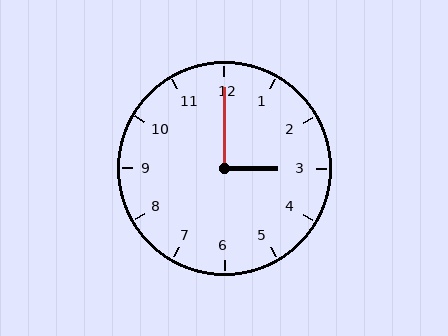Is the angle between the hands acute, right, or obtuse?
It is right.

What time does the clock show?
3:00.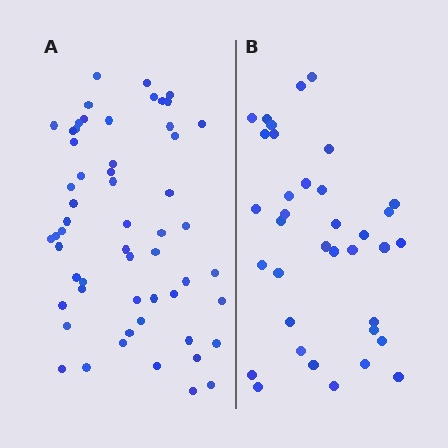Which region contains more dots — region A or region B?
Region A (the left region) has more dots.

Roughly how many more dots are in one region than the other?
Region A has approximately 20 more dots than region B.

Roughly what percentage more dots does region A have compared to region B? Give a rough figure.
About 60% more.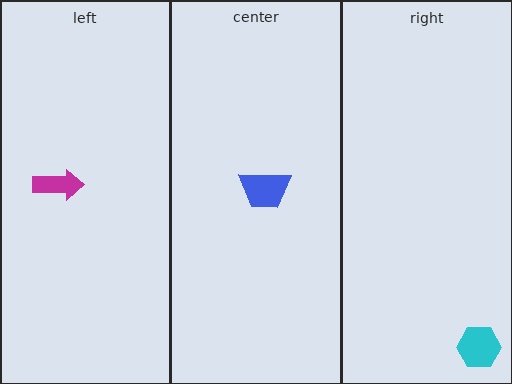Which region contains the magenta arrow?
The left region.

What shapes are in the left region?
The magenta arrow.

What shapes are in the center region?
The blue trapezoid.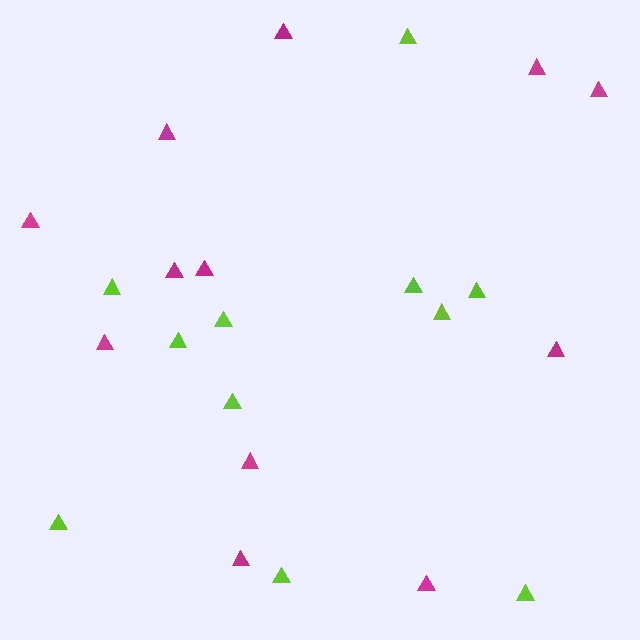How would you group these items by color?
There are 2 groups: one group of lime triangles (11) and one group of magenta triangles (12).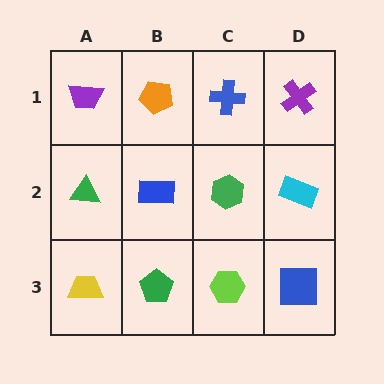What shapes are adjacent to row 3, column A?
A green triangle (row 2, column A), a green pentagon (row 3, column B).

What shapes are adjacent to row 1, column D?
A cyan rectangle (row 2, column D), a blue cross (row 1, column C).